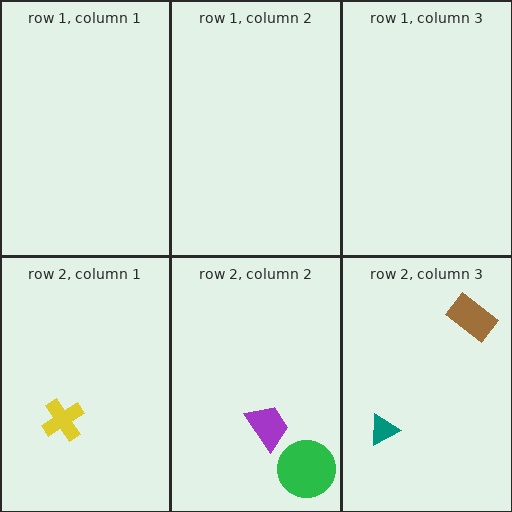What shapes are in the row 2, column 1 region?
The yellow cross.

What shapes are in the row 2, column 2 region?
The green circle, the purple trapezoid.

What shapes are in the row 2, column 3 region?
The teal triangle, the brown rectangle.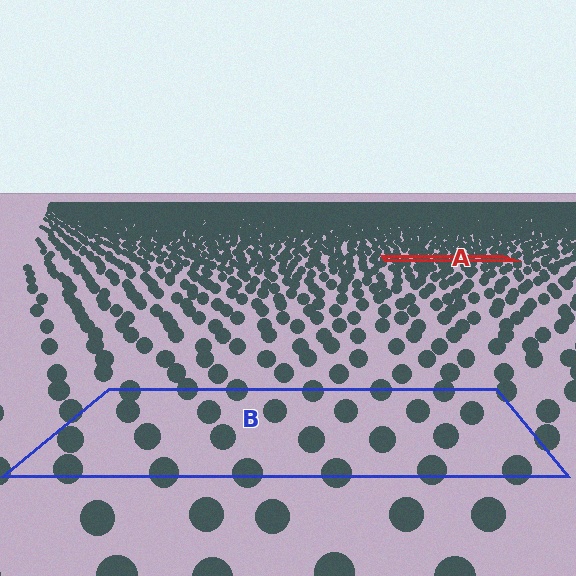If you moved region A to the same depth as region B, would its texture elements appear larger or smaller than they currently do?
They would appear larger. At a closer depth, the same texture elements are projected at a bigger on-screen size.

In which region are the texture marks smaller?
The texture marks are smaller in region A, because it is farther away.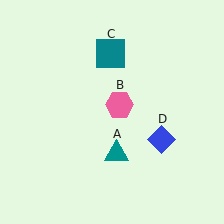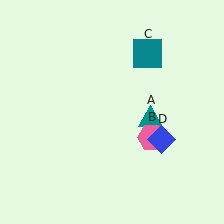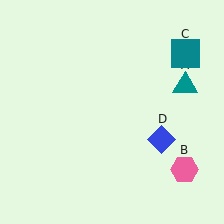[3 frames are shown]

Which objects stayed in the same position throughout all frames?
Blue diamond (object D) remained stationary.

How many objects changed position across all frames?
3 objects changed position: teal triangle (object A), pink hexagon (object B), teal square (object C).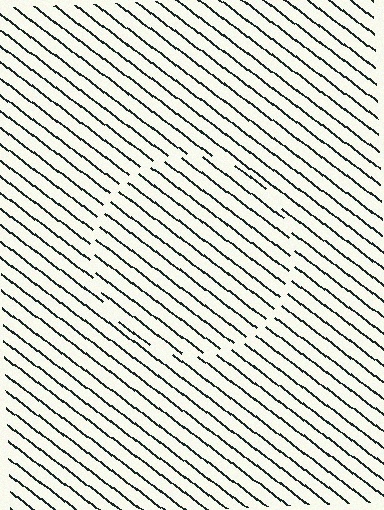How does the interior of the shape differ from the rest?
The interior of the shape contains the same grating, shifted by half a period — the contour is defined by the phase discontinuity where line-ends from the inner and outer gratings abut.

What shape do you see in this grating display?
An illusory circle. The interior of the shape contains the same grating, shifted by half a period — the contour is defined by the phase discontinuity where line-ends from the inner and outer gratings abut.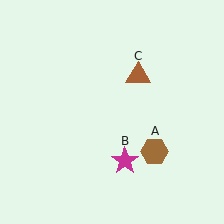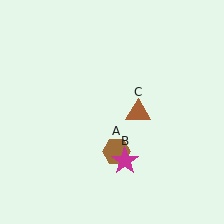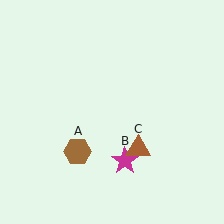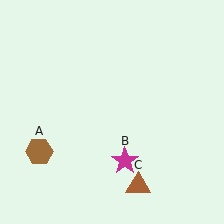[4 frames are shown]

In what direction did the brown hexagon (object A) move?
The brown hexagon (object A) moved left.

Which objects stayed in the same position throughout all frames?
Magenta star (object B) remained stationary.